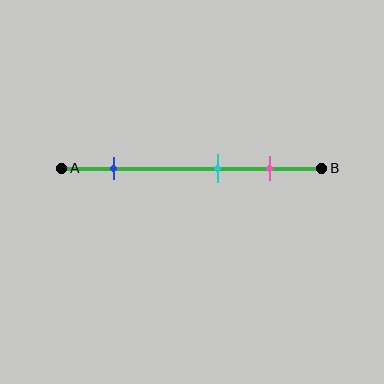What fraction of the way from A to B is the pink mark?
The pink mark is approximately 80% (0.8) of the way from A to B.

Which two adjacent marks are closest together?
The cyan and pink marks are the closest adjacent pair.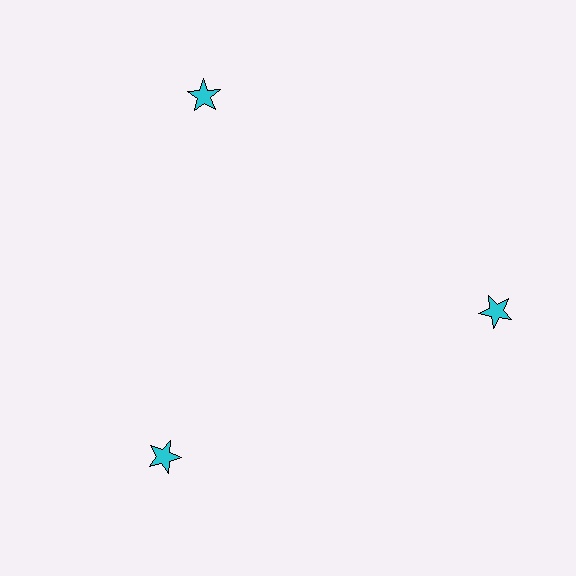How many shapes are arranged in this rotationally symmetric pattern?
There are 3 shapes, arranged in 3 groups of 1.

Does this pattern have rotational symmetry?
Yes, this pattern has 3-fold rotational symmetry. It looks the same after rotating 120 degrees around the center.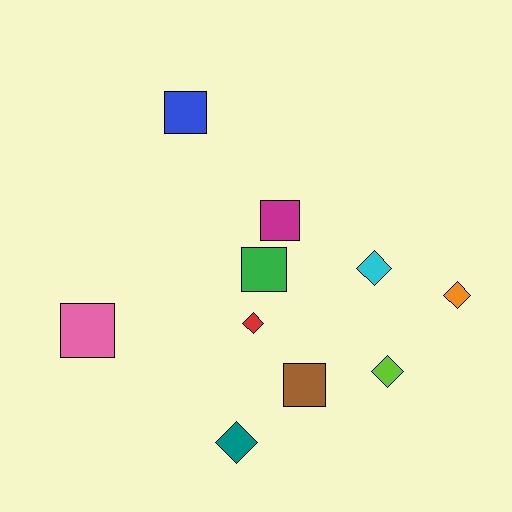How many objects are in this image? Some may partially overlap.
There are 10 objects.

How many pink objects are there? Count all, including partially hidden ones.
There is 1 pink object.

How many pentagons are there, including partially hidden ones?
There are no pentagons.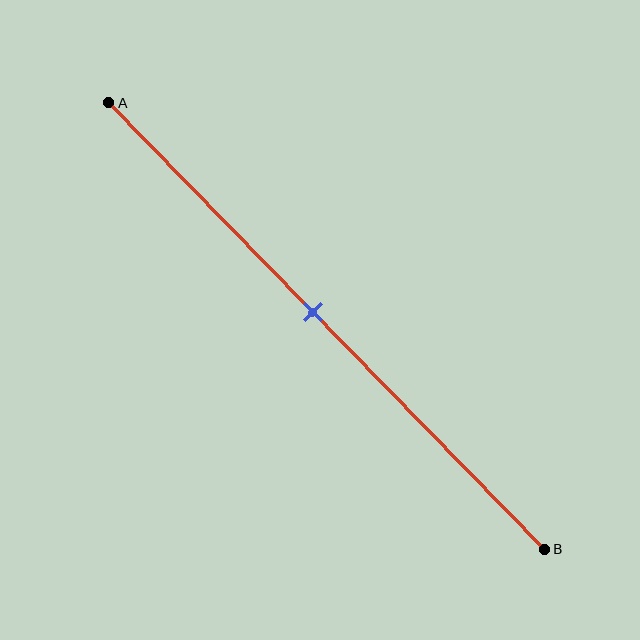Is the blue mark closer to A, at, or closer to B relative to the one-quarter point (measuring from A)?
The blue mark is closer to point B than the one-quarter point of segment AB.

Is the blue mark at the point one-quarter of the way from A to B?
No, the mark is at about 45% from A, not at the 25% one-quarter point.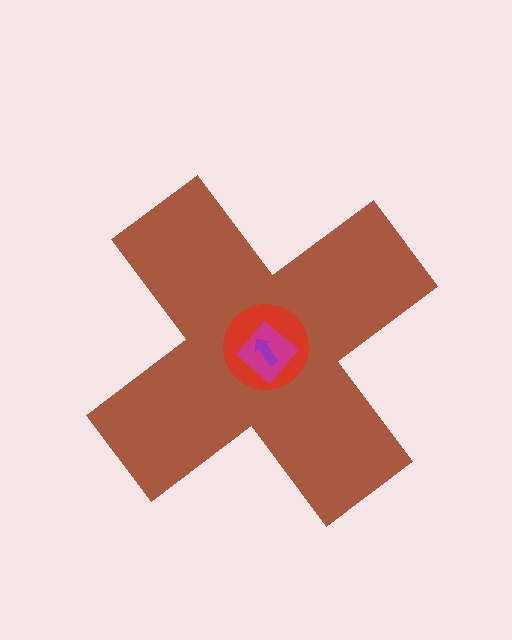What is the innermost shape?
The purple arrow.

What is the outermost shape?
The brown cross.